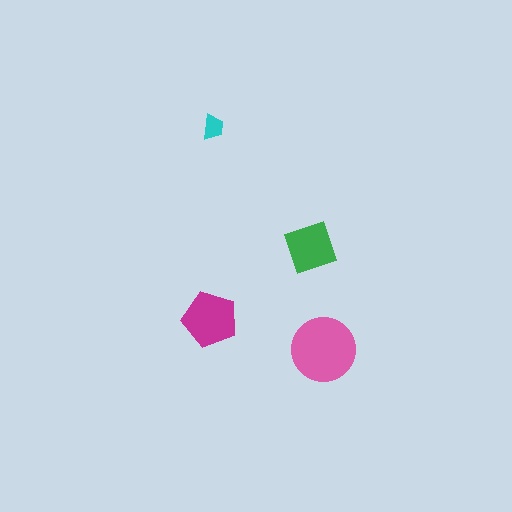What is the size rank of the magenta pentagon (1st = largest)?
2nd.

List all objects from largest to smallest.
The pink circle, the magenta pentagon, the green diamond, the cyan trapezoid.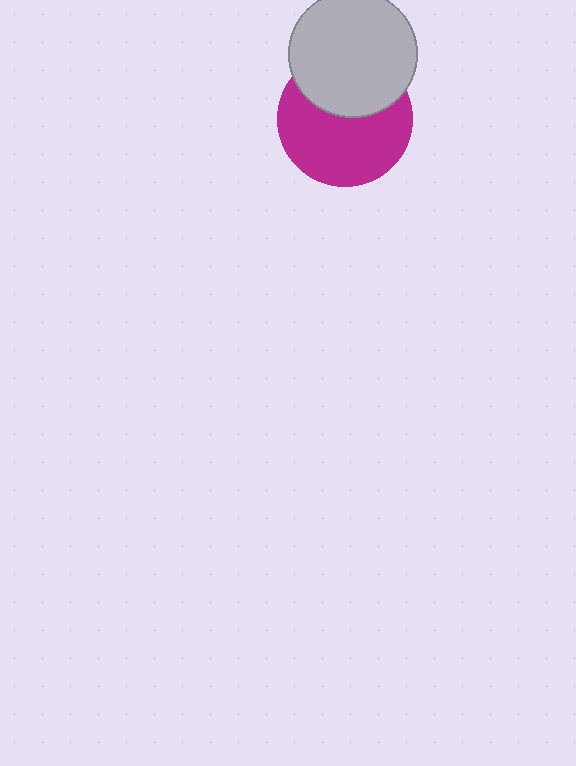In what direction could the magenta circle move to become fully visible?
The magenta circle could move down. That would shift it out from behind the light gray circle entirely.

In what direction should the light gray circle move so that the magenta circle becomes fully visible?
The light gray circle should move up. That is the shortest direction to clear the overlap and leave the magenta circle fully visible.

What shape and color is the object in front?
The object in front is a light gray circle.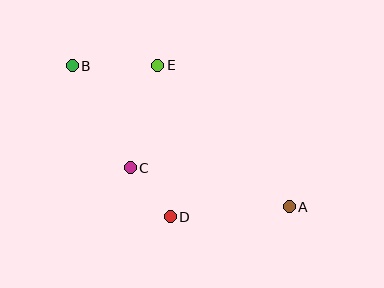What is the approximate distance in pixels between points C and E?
The distance between C and E is approximately 106 pixels.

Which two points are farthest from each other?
Points A and B are farthest from each other.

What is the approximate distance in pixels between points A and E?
The distance between A and E is approximately 193 pixels.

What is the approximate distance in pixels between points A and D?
The distance between A and D is approximately 120 pixels.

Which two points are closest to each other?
Points C and D are closest to each other.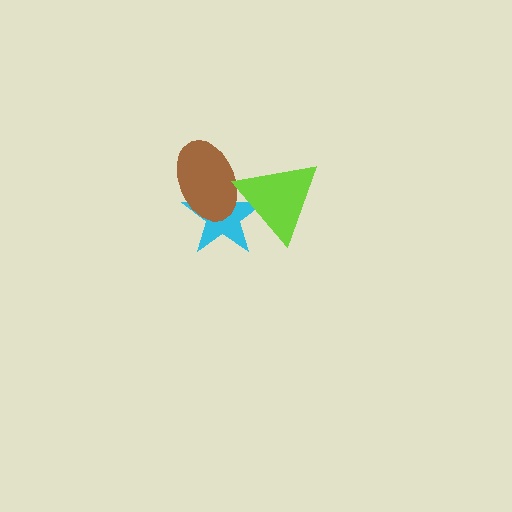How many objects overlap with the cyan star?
2 objects overlap with the cyan star.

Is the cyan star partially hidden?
Yes, it is partially covered by another shape.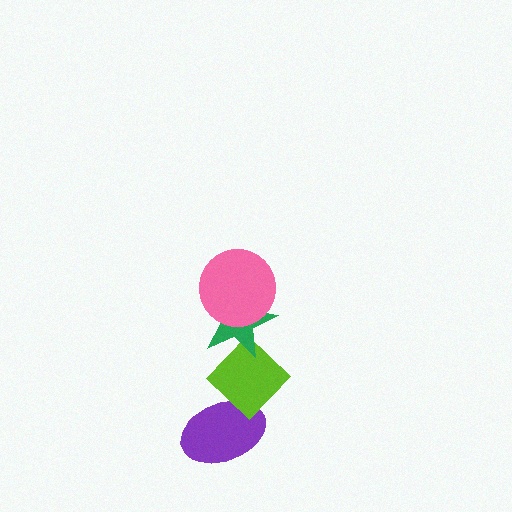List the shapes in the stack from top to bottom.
From top to bottom: the pink circle, the green star, the lime diamond, the purple ellipse.